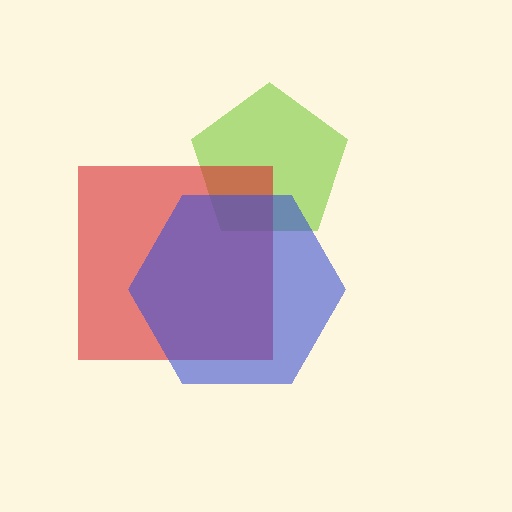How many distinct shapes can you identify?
There are 3 distinct shapes: a lime pentagon, a red square, a blue hexagon.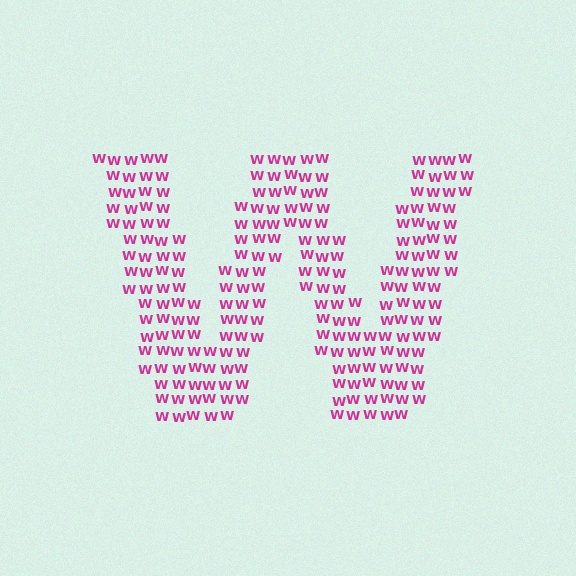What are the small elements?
The small elements are letter W's.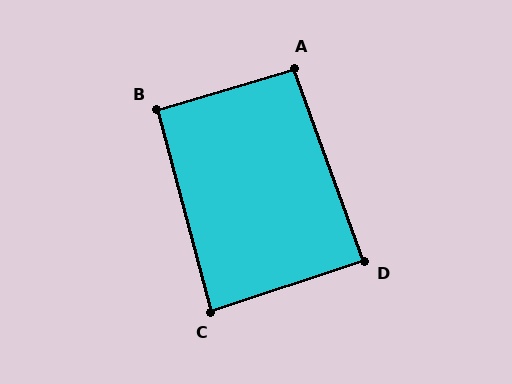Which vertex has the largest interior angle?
A, at approximately 93 degrees.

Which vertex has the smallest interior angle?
C, at approximately 87 degrees.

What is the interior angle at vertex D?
Approximately 88 degrees (approximately right).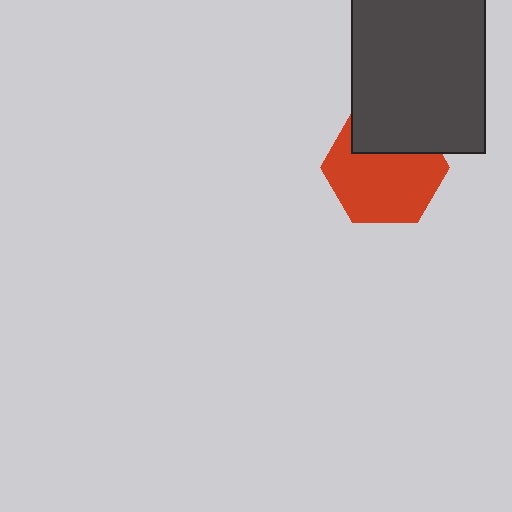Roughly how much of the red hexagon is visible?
Most of it is visible (roughly 70%).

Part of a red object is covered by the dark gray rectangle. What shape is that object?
It is a hexagon.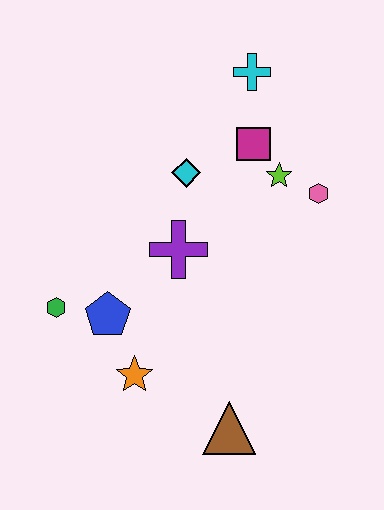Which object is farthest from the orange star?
The cyan cross is farthest from the orange star.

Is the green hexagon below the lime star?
Yes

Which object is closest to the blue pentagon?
The green hexagon is closest to the blue pentagon.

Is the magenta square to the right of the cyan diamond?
Yes